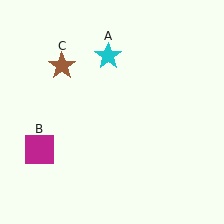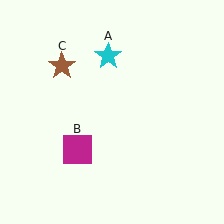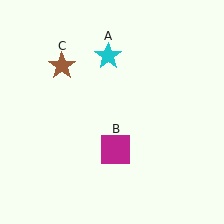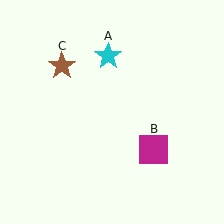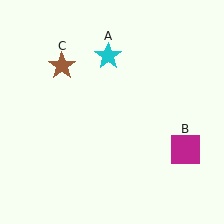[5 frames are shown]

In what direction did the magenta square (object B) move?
The magenta square (object B) moved right.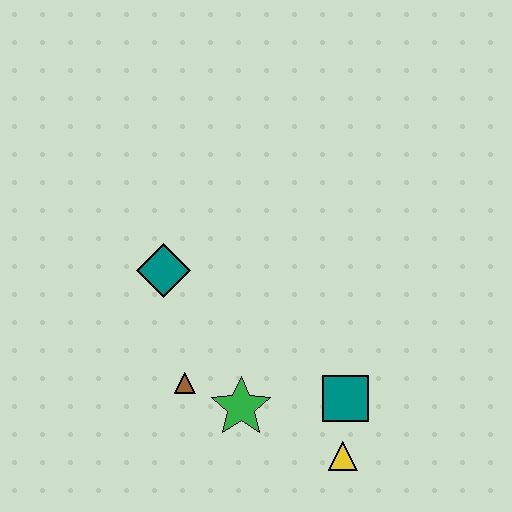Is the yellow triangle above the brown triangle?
No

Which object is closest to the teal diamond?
The brown triangle is closest to the teal diamond.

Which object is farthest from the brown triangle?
The yellow triangle is farthest from the brown triangle.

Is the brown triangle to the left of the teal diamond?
No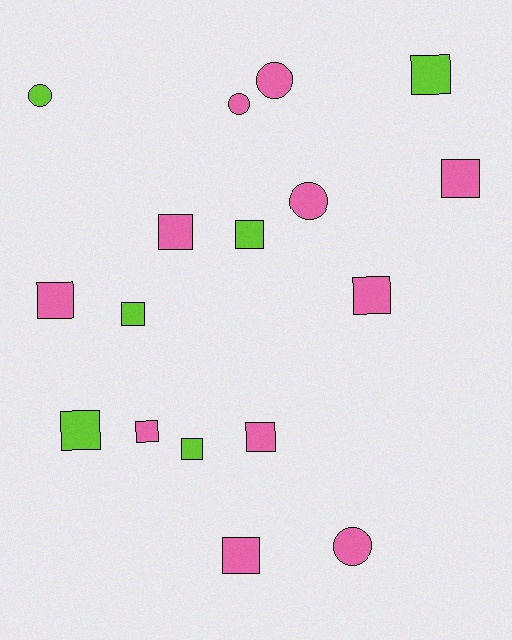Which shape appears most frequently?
Square, with 12 objects.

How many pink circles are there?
There are 4 pink circles.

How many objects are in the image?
There are 17 objects.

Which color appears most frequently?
Pink, with 11 objects.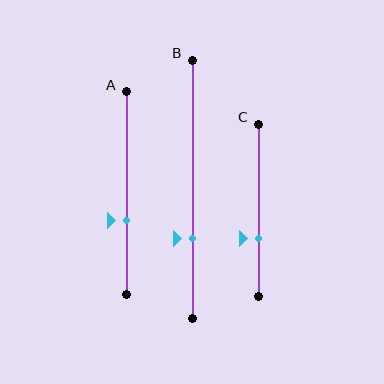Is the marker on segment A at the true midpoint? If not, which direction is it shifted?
No, the marker on segment A is shifted downward by about 13% of the segment length.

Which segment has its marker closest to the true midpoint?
Segment A has its marker closest to the true midpoint.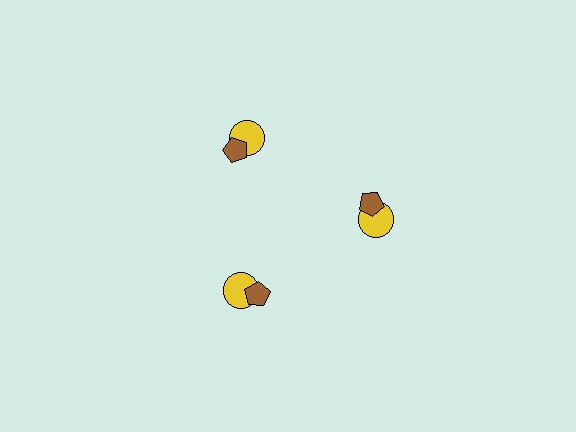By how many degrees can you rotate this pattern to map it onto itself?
The pattern maps onto itself every 120 degrees of rotation.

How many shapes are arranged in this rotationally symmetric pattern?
There are 6 shapes, arranged in 3 groups of 2.